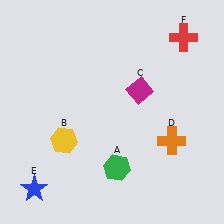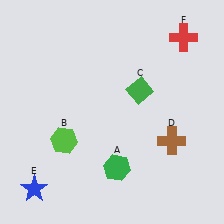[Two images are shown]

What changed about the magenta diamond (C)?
In Image 1, C is magenta. In Image 2, it changed to green.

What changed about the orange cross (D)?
In Image 1, D is orange. In Image 2, it changed to brown.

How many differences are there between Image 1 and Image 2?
There are 3 differences between the two images.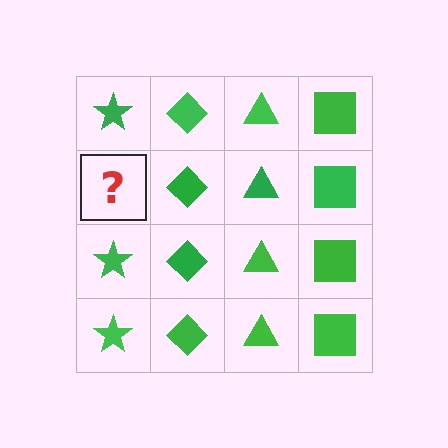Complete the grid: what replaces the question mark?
The question mark should be replaced with a green star.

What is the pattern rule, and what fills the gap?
The rule is that each column has a consistent shape. The gap should be filled with a green star.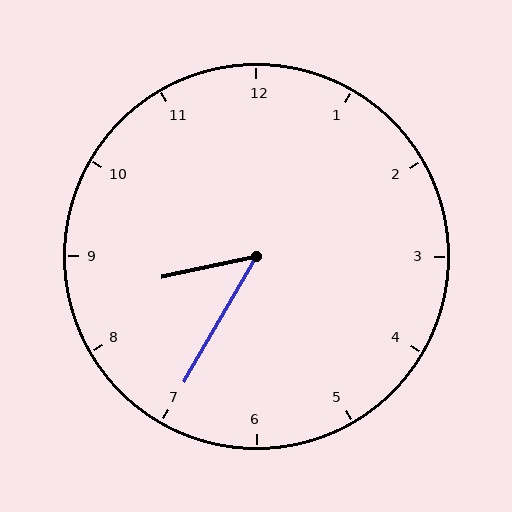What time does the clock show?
8:35.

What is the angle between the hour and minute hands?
Approximately 48 degrees.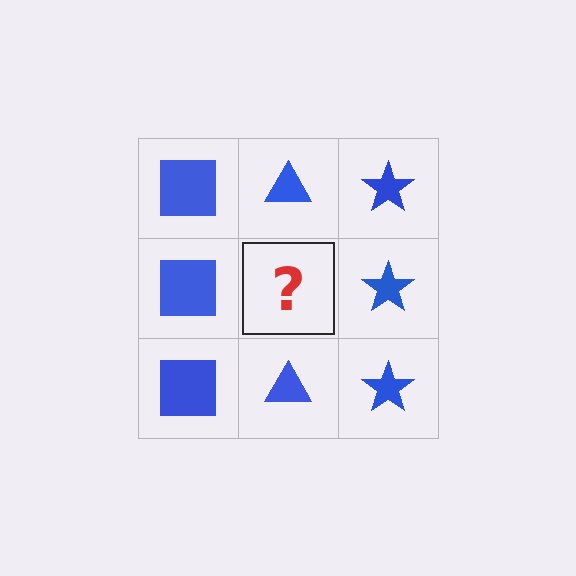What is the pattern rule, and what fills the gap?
The rule is that each column has a consistent shape. The gap should be filled with a blue triangle.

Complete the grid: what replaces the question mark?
The question mark should be replaced with a blue triangle.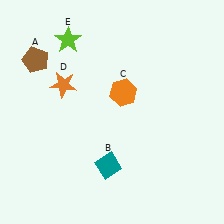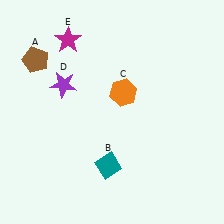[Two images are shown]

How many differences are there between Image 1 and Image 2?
There are 2 differences between the two images.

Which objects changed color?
D changed from orange to purple. E changed from lime to magenta.